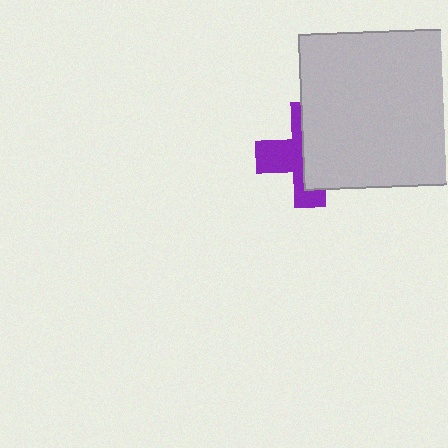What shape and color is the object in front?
The object in front is a light gray square.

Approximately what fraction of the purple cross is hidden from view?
Roughly 53% of the purple cross is hidden behind the light gray square.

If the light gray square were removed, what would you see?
You would see the complete purple cross.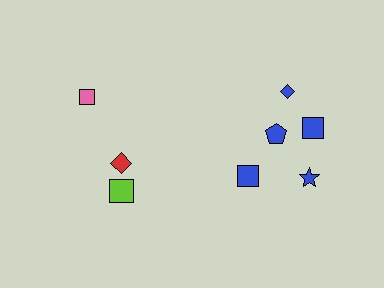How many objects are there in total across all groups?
There are 8 objects.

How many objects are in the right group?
There are 5 objects.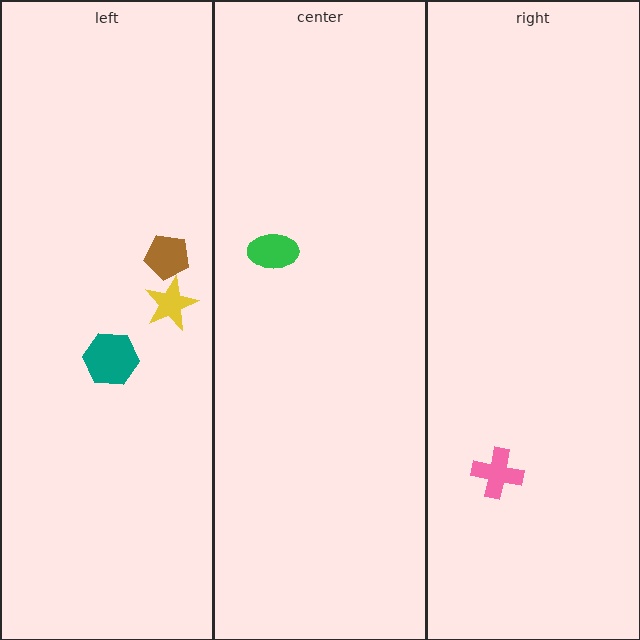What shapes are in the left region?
The brown pentagon, the yellow star, the teal hexagon.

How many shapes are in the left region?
3.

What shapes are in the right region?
The pink cross.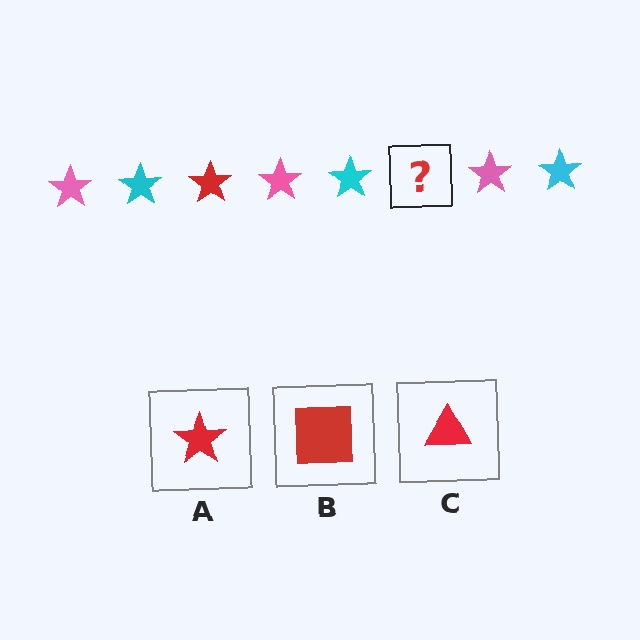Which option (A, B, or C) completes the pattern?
A.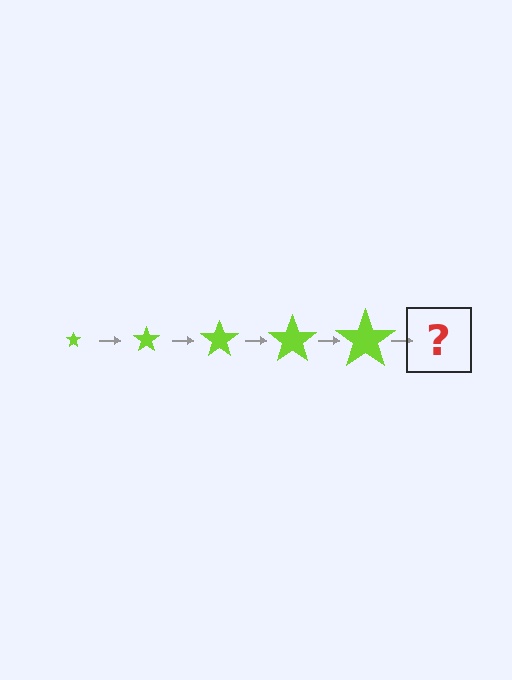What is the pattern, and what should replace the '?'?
The pattern is that the star gets progressively larger each step. The '?' should be a lime star, larger than the previous one.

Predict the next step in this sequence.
The next step is a lime star, larger than the previous one.